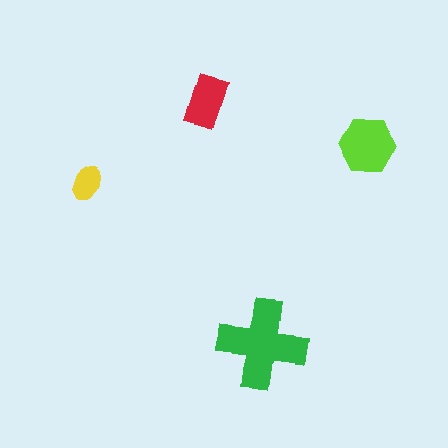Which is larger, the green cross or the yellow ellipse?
The green cross.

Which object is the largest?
The green cross.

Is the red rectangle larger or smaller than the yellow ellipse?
Larger.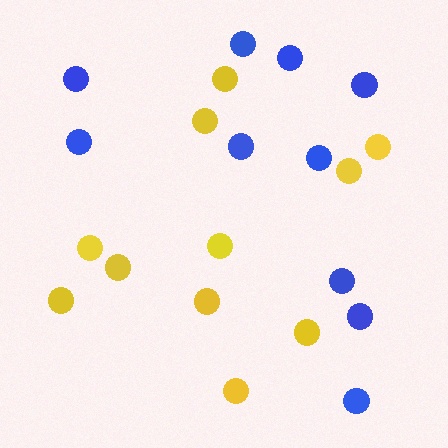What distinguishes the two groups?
There are 2 groups: one group of blue circles (10) and one group of yellow circles (11).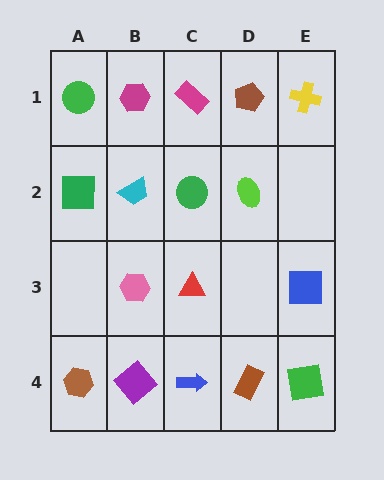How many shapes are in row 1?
5 shapes.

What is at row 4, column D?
A brown rectangle.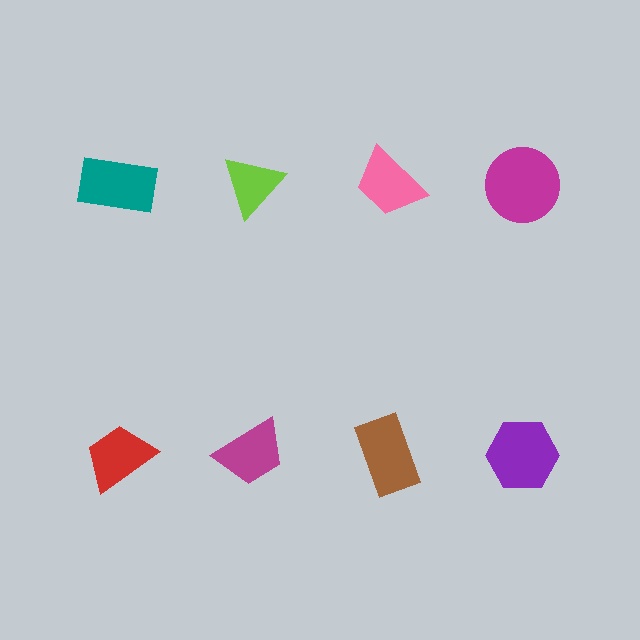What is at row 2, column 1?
A red trapezoid.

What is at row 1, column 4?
A magenta circle.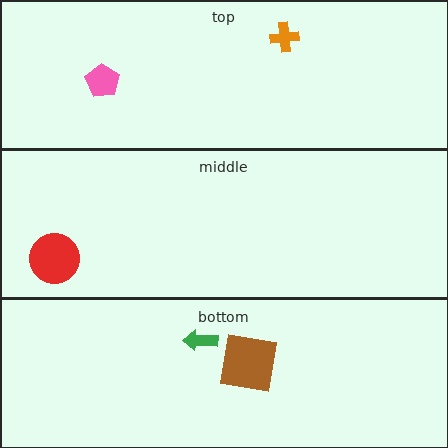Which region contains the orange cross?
The top region.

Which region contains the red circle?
The middle region.